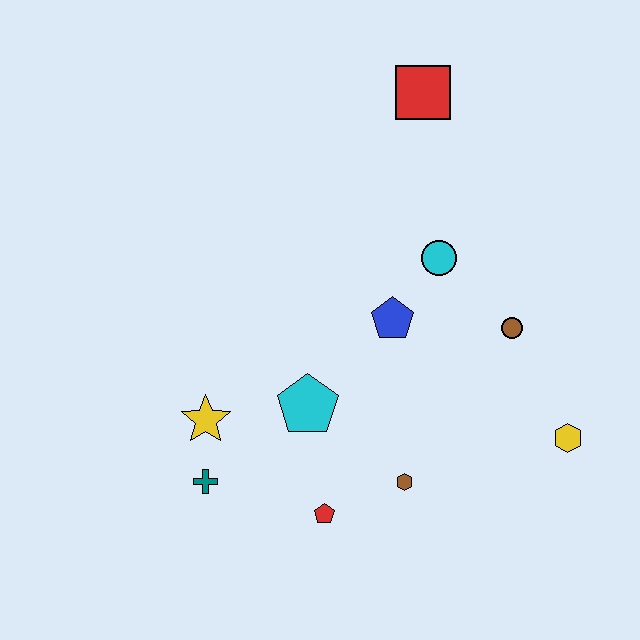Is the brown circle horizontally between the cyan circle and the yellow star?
No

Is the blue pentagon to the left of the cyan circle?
Yes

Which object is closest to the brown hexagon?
The red pentagon is closest to the brown hexagon.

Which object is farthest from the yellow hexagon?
The red square is farthest from the yellow hexagon.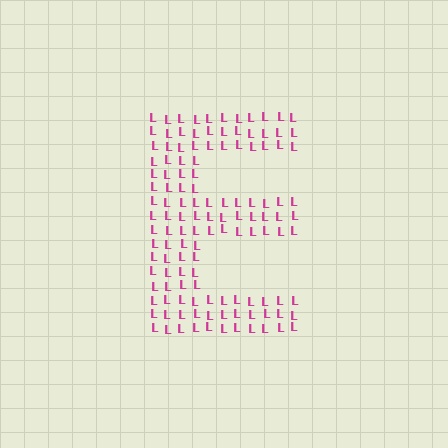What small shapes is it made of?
It is made of small letter L's.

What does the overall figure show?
The overall figure shows the letter E.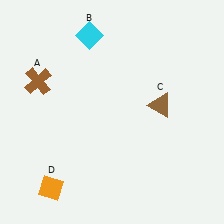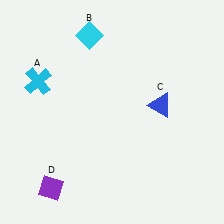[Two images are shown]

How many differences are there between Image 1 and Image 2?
There are 3 differences between the two images.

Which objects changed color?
A changed from brown to cyan. C changed from brown to blue. D changed from orange to purple.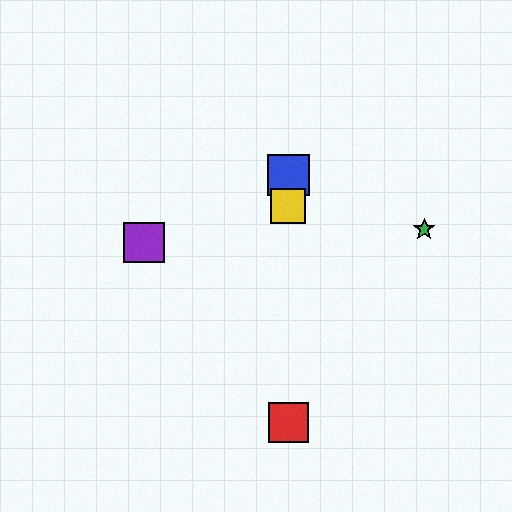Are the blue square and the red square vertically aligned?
Yes, both are at x≈288.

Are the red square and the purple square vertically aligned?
No, the red square is at x≈288 and the purple square is at x≈144.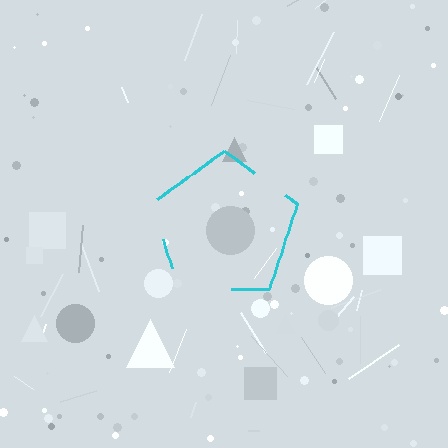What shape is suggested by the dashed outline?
The dashed outline suggests a pentagon.